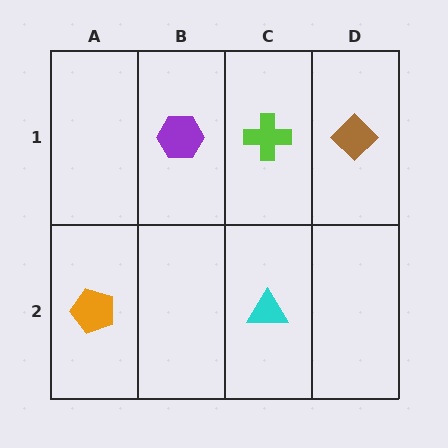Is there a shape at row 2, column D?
No, that cell is empty.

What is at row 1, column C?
A lime cross.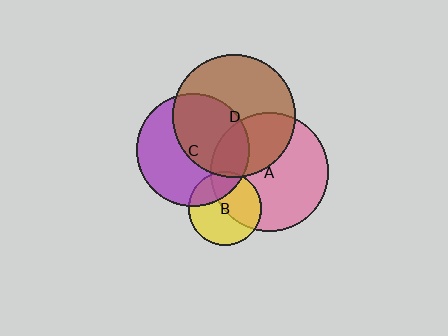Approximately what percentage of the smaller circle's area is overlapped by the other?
Approximately 30%.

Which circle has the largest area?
Circle D (brown).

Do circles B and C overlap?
Yes.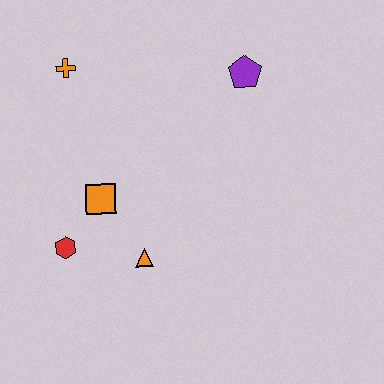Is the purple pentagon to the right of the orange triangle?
Yes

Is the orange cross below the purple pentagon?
No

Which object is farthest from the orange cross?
The orange triangle is farthest from the orange cross.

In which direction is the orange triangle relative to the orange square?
The orange triangle is below the orange square.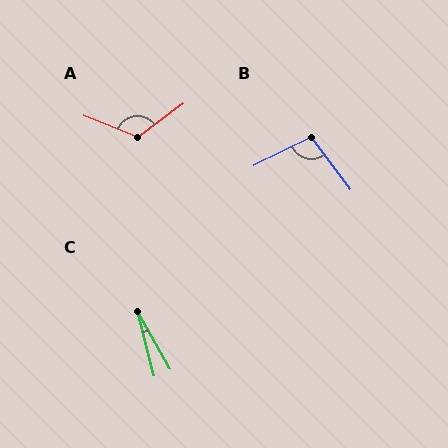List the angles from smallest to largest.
C (15°), B (101°), A (122°).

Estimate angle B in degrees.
Approximately 101 degrees.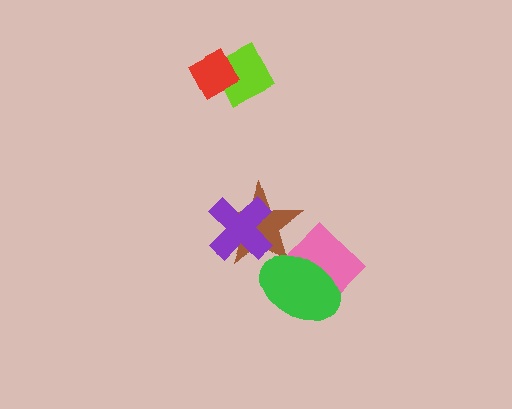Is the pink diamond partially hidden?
Yes, it is partially covered by another shape.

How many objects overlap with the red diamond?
1 object overlaps with the red diamond.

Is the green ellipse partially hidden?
No, no other shape covers it.